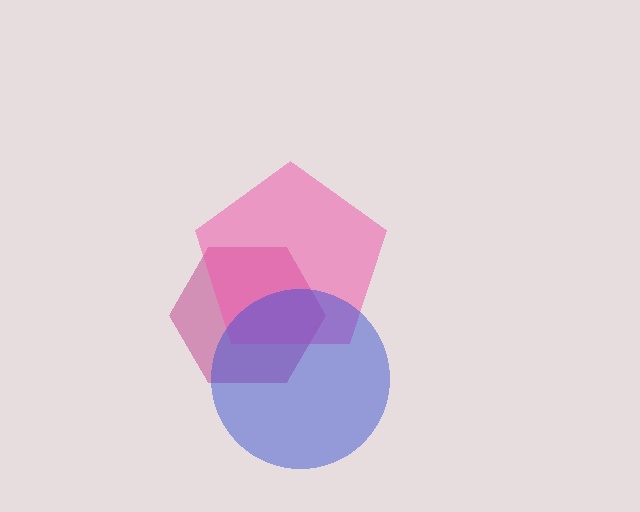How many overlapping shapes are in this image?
There are 3 overlapping shapes in the image.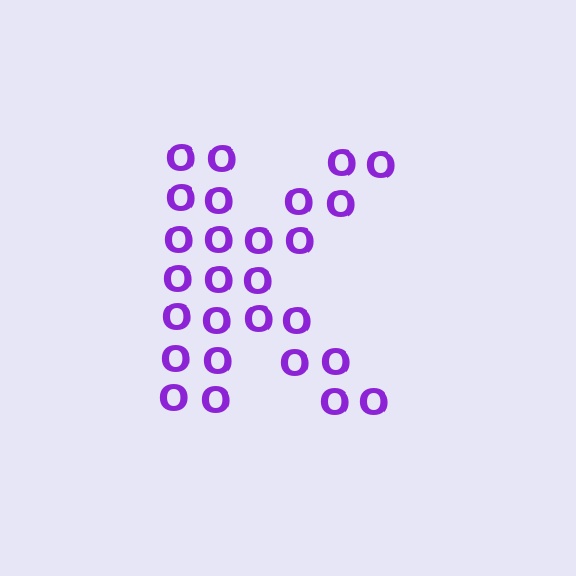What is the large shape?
The large shape is the letter K.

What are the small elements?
The small elements are letter O's.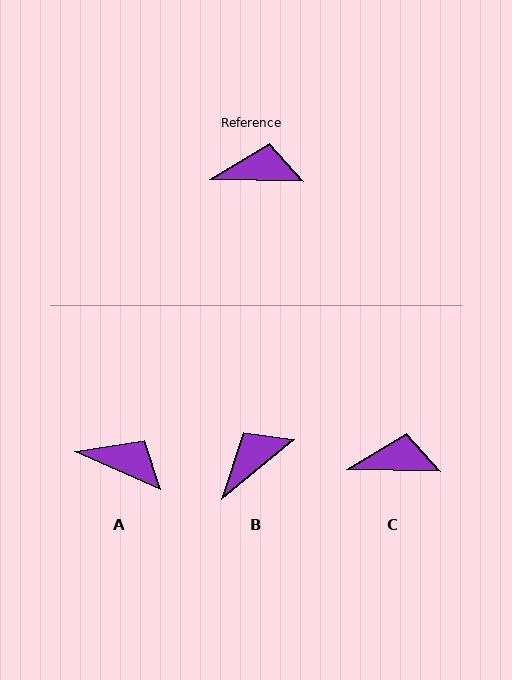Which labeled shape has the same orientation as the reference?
C.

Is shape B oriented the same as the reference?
No, it is off by about 41 degrees.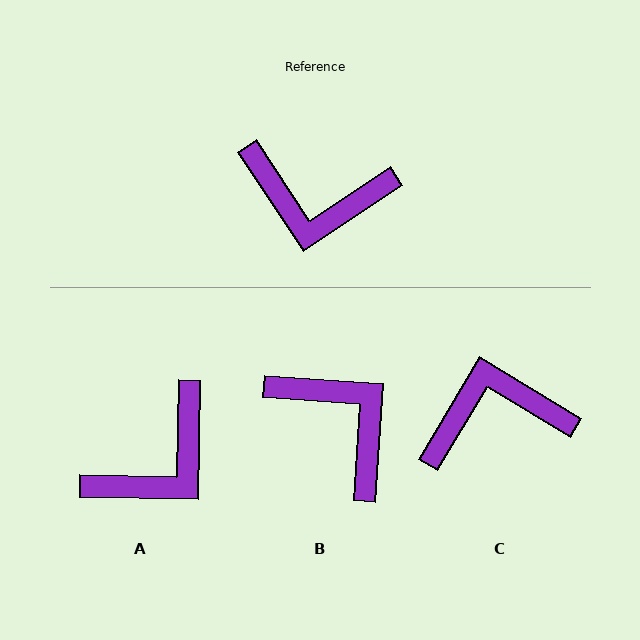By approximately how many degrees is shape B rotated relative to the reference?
Approximately 143 degrees counter-clockwise.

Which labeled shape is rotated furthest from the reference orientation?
C, about 155 degrees away.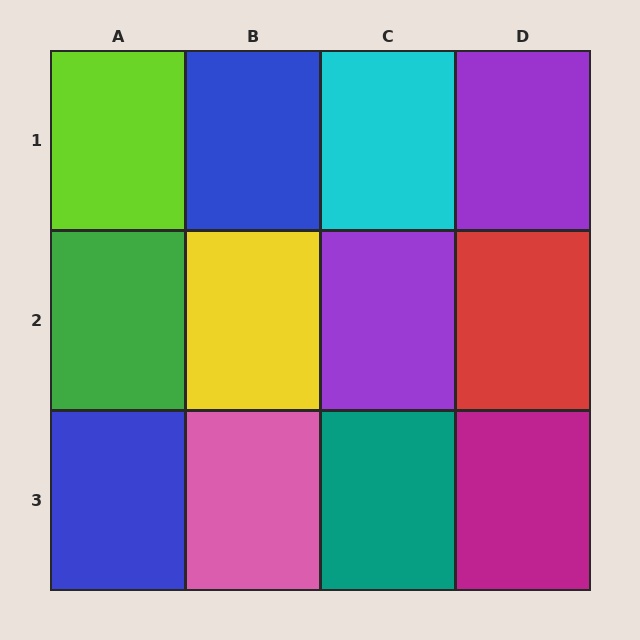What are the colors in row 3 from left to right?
Blue, pink, teal, magenta.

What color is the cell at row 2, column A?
Green.